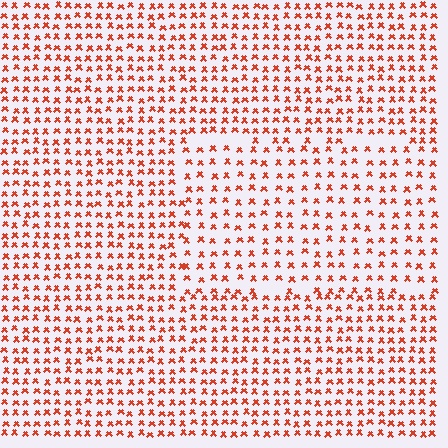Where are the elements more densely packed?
The elements are more densely packed outside the rectangle boundary.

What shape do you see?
I see a rectangle.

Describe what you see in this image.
The image contains small red elements arranged at two different densities. A rectangle-shaped region is visible where the elements are less densely packed than the surrounding area.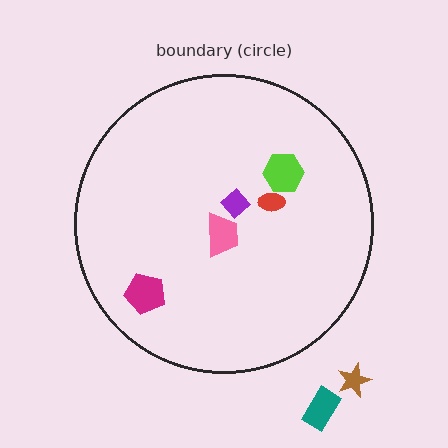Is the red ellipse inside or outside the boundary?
Inside.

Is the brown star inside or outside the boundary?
Outside.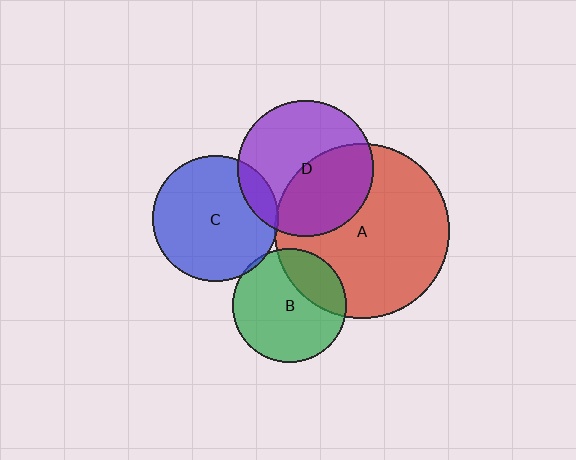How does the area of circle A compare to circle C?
Approximately 1.9 times.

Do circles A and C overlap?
Yes.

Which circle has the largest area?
Circle A (red).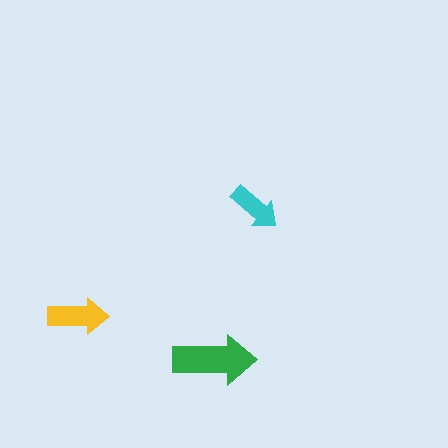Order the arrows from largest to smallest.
the green one, the yellow one, the cyan one.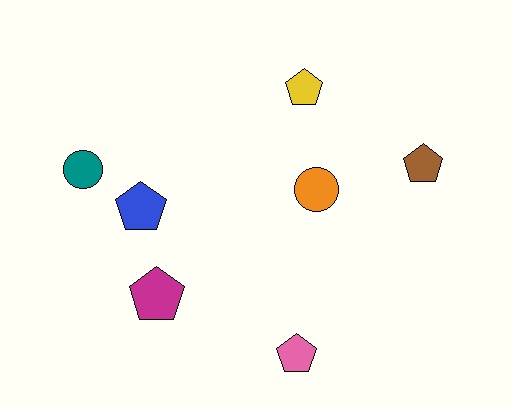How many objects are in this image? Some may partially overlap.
There are 7 objects.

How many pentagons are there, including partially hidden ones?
There are 5 pentagons.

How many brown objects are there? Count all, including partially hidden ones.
There is 1 brown object.